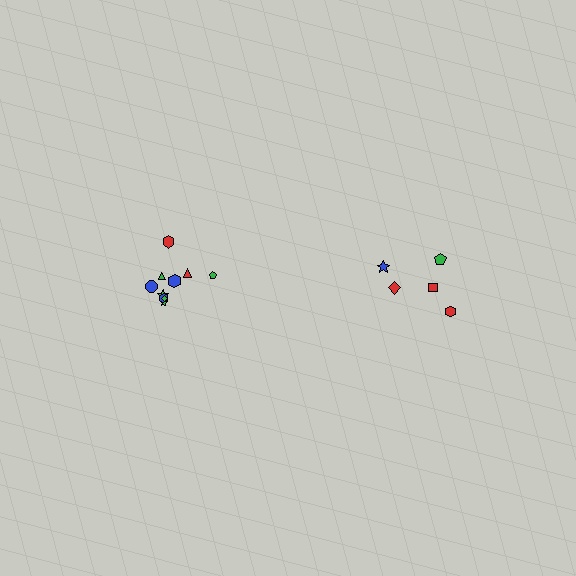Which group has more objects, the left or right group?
The left group.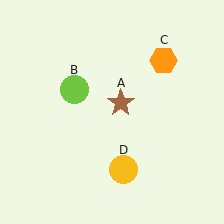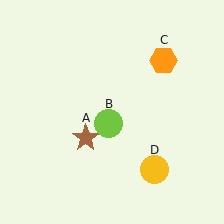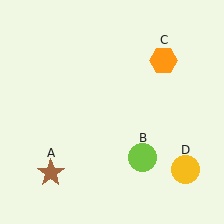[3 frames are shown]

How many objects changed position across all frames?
3 objects changed position: brown star (object A), lime circle (object B), yellow circle (object D).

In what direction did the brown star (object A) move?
The brown star (object A) moved down and to the left.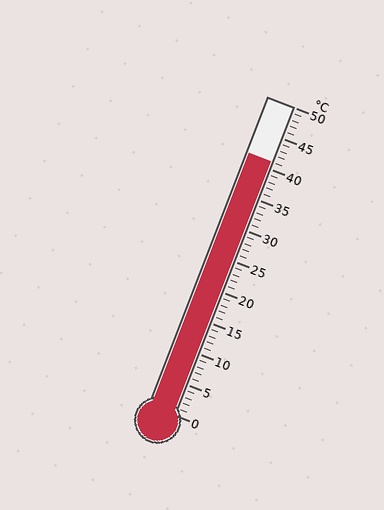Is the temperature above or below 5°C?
The temperature is above 5°C.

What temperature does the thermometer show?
The thermometer shows approximately 41°C.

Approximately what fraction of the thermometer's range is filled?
The thermometer is filled to approximately 80% of its range.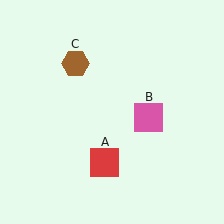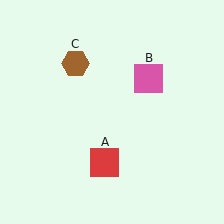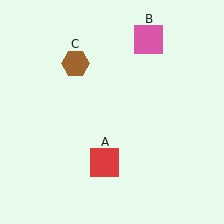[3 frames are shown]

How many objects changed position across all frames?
1 object changed position: pink square (object B).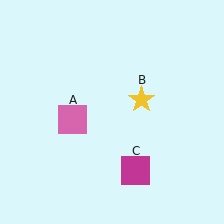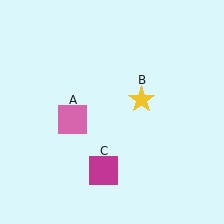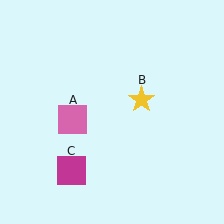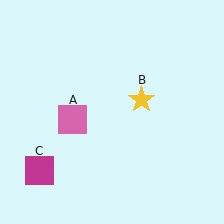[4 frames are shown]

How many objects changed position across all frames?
1 object changed position: magenta square (object C).